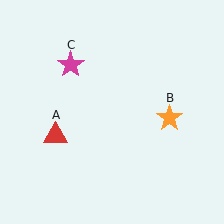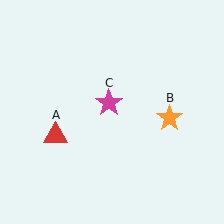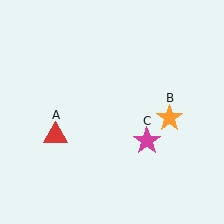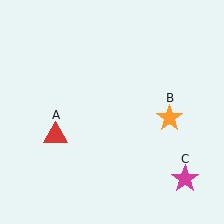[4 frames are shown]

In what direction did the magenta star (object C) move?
The magenta star (object C) moved down and to the right.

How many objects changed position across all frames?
1 object changed position: magenta star (object C).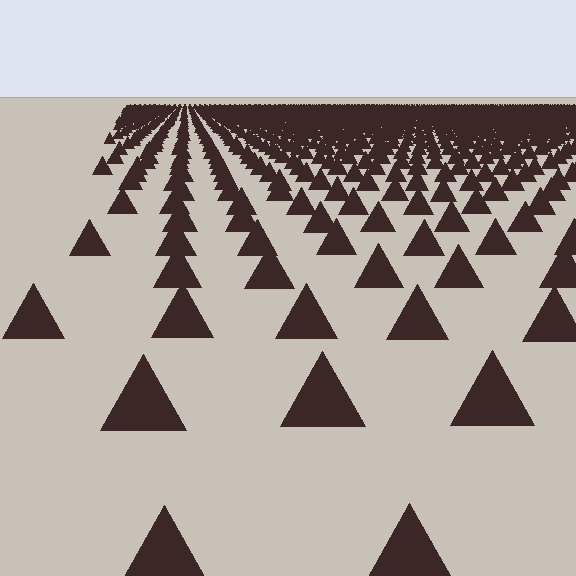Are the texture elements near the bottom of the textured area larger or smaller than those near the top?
Larger. Near the bottom, elements are closer to the viewer and appear at a bigger on-screen size.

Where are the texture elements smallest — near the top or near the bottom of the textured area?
Near the top.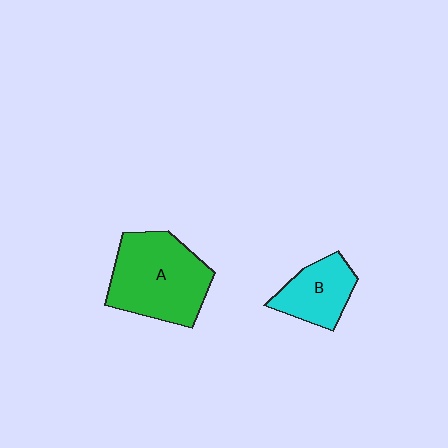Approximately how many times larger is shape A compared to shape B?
Approximately 1.8 times.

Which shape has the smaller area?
Shape B (cyan).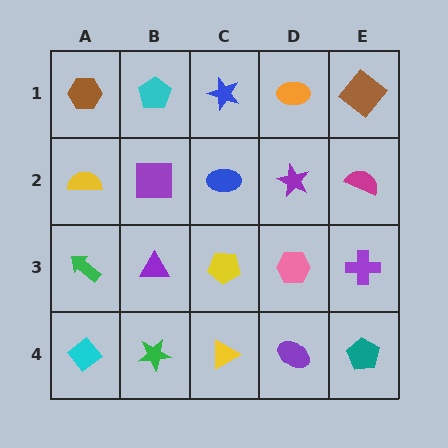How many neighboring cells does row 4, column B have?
3.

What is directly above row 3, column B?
A purple square.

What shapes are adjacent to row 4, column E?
A purple cross (row 3, column E), a purple ellipse (row 4, column D).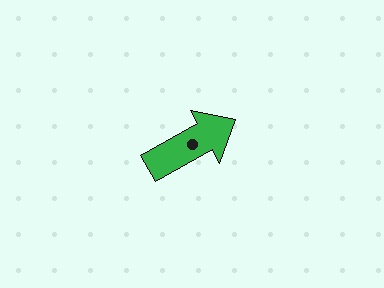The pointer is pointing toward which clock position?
Roughly 2 o'clock.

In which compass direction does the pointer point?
Northeast.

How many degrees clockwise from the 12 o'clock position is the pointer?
Approximately 61 degrees.